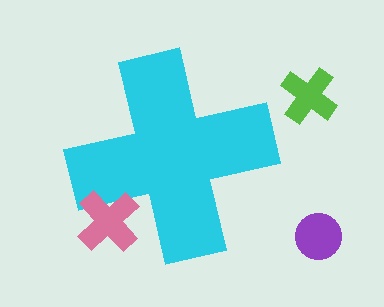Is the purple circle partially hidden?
No, the purple circle is fully visible.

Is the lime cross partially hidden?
No, the lime cross is fully visible.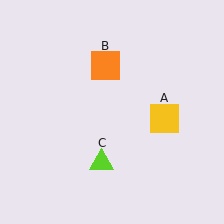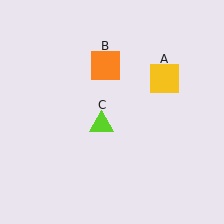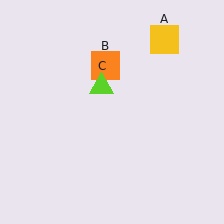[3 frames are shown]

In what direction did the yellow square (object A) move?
The yellow square (object A) moved up.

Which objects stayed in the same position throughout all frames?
Orange square (object B) remained stationary.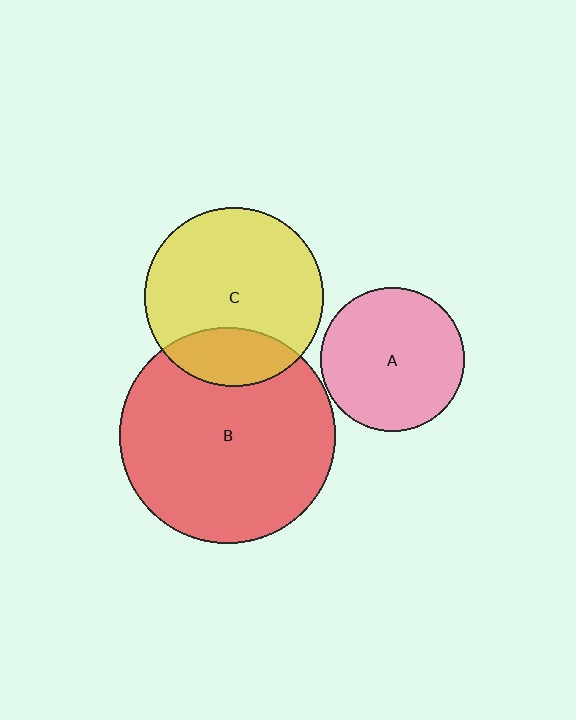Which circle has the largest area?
Circle B (red).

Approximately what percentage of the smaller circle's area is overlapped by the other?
Approximately 25%.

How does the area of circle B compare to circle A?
Approximately 2.3 times.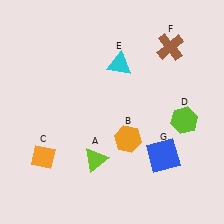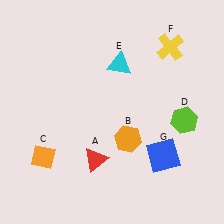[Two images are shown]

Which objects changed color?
A changed from lime to red. F changed from brown to yellow.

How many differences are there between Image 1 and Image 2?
There are 2 differences between the two images.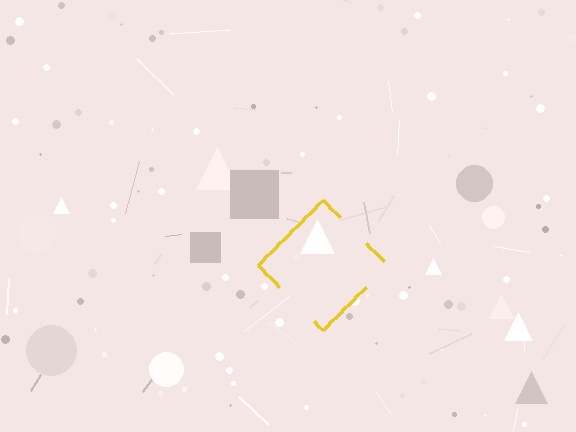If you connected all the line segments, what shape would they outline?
They would outline a diamond.